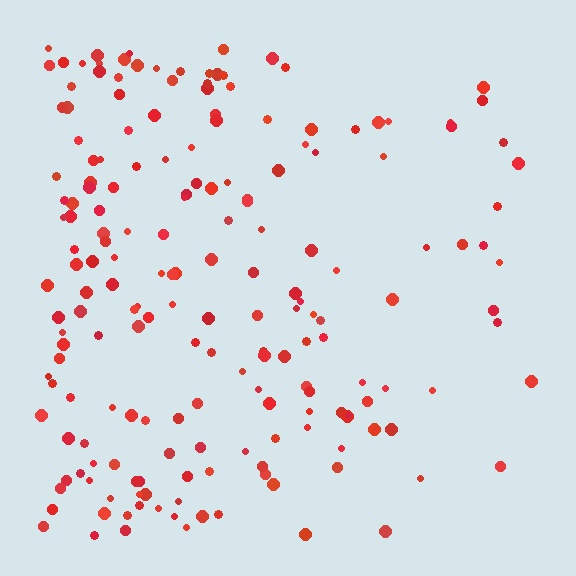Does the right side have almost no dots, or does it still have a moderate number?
Still a moderate number, just noticeably fewer than the left.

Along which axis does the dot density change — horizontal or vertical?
Horizontal.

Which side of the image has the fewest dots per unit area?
The right.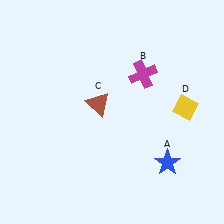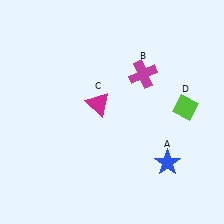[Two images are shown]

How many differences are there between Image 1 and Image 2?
There are 2 differences between the two images.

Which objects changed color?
C changed from brown to magenta. D changed from yellow to lime.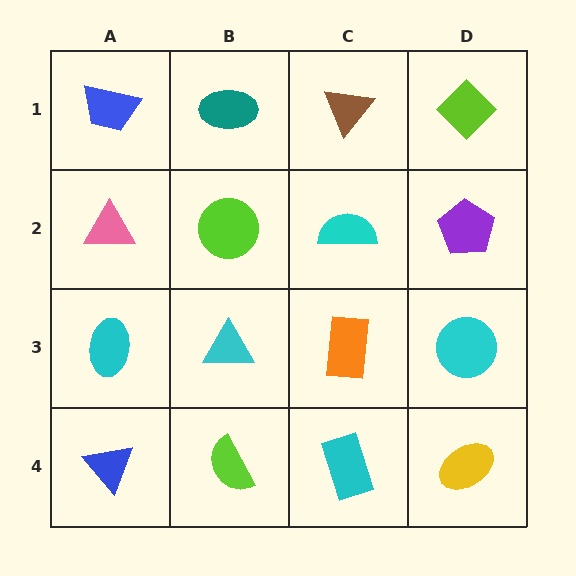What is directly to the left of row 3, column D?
An orange rectangle.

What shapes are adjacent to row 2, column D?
A lime diamond (row 1, column D), a cyan circle (row 3, column D), a cyan semicircle (row 2, column C).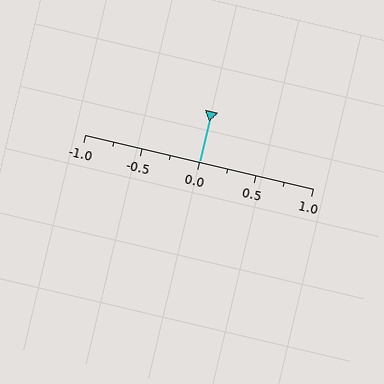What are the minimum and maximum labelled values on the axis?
The axis runs from -1.0 to 1.0.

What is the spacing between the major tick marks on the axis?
The major ticks are spaced 0.5 apart.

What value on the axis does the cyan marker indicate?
The marker indicates approximately 0.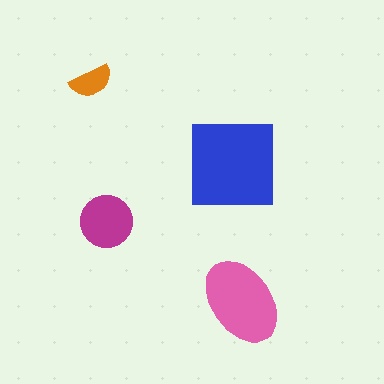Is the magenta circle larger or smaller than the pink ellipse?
Smaller.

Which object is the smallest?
The orange semicircle.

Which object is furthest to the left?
The orange semicircle is leftmost.